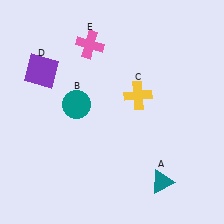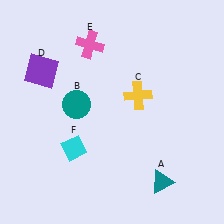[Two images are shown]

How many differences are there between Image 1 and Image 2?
There is 1 difference between the two images.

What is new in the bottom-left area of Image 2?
A cyan diamond (F) was added in the bottom-left area of Image 2.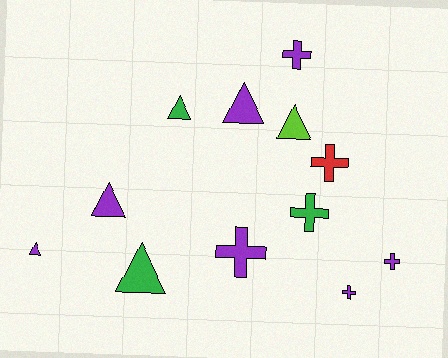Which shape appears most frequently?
Triangle, with 6 objects.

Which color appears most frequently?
Purple, with 7 objects.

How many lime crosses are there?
There are no lime crosses.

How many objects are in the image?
There are 12 objects.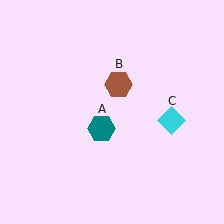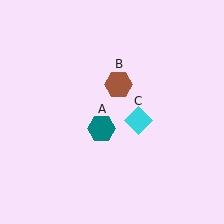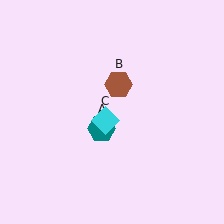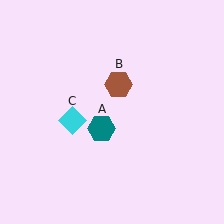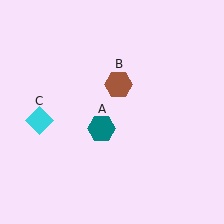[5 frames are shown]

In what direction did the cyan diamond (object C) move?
The cyan diamond (object C) moved left.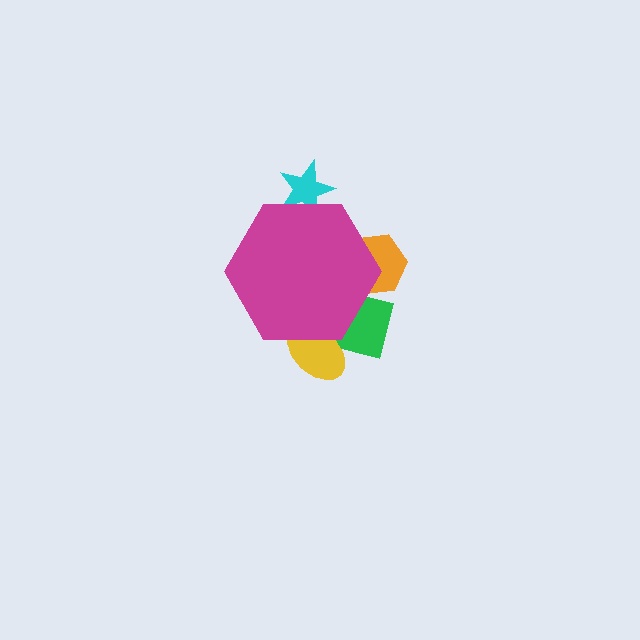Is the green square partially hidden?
Yes, the green square is partially hidden behind the magenta hexagon.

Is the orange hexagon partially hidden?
Yes, the orange hexagon is partially hidden behind the magenta hexagon.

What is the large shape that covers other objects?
A magenta hexagon.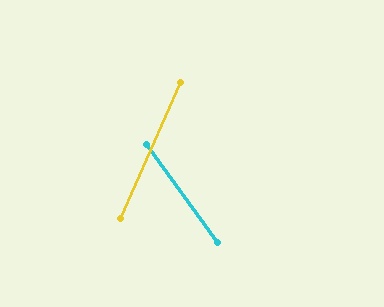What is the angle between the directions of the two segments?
Approximately 60 degrees.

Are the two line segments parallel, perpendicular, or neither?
Neither parallel nor perpendicular — they differ by about 60°.